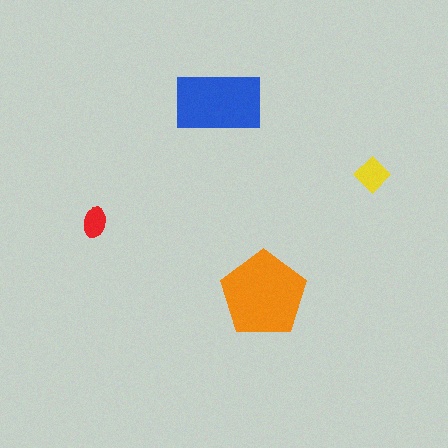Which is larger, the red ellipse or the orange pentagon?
The orange pentagon.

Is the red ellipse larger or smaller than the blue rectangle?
Smaller.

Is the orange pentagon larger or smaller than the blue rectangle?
Larger.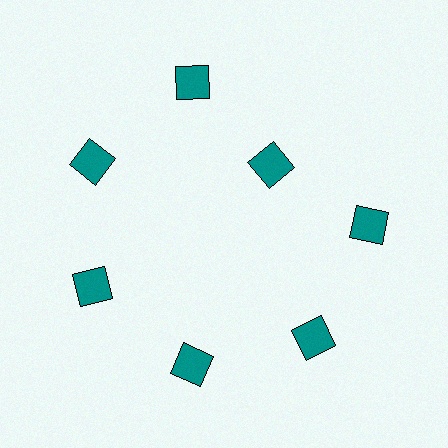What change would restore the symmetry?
The symmetry would be restored by moving it outward, back onto the ring so that all 7 diamonds sit at equal angles and equal distance from the center.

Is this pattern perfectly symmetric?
No. The 7 teal diamonds are arranged in a ring, but one element near the 1 o'clock position is pulled inward toward the center, breaking the 7-fold rotational symmetry.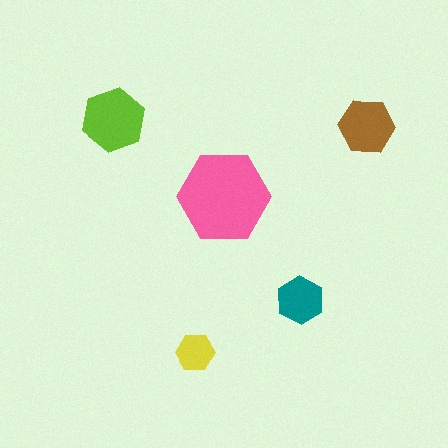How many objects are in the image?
There are 5 objects in the image.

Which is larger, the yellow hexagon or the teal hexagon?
The teal one.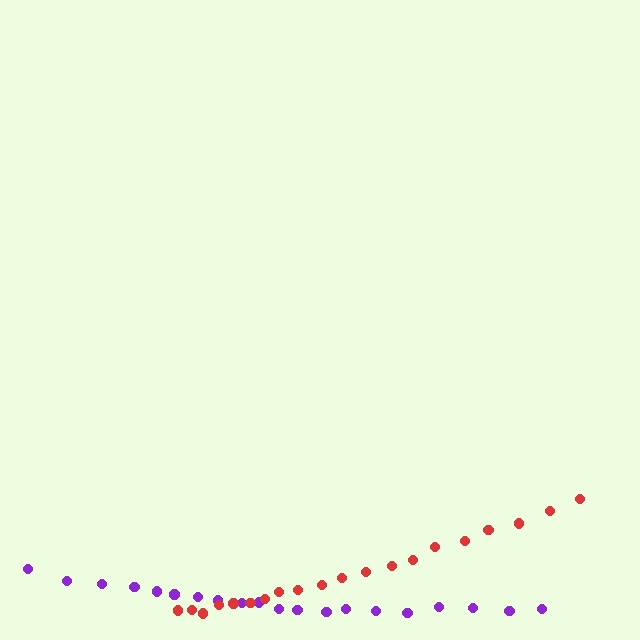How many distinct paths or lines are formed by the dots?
There are 2 distinct paths.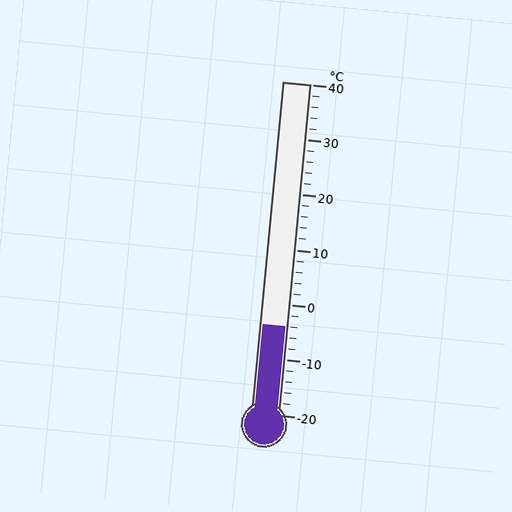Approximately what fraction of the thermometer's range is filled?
The thermometer is filled to approximately 25% of its range.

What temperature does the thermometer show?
The thermometer shows approximately -4°C.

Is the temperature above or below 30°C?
The temperature is below 30°C.